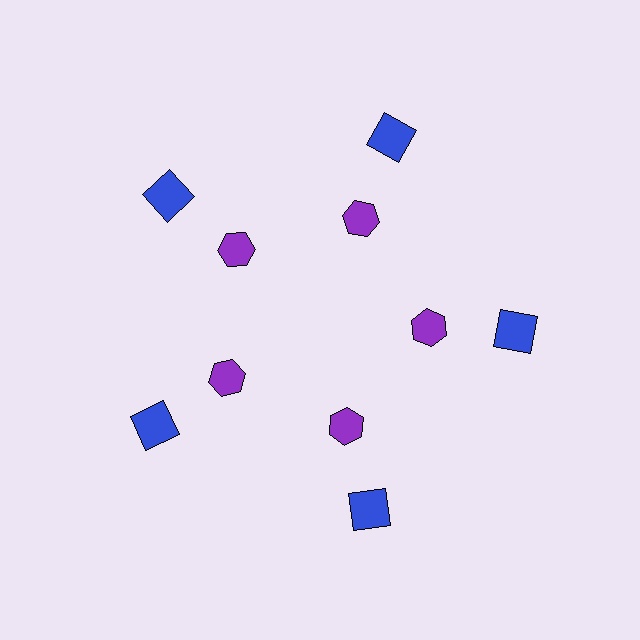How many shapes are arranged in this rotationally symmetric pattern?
There are 10 shapes, arranged in 5 groups of 2.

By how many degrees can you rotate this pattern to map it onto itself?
The pattern maps onto itself every 72 degrees of rotation.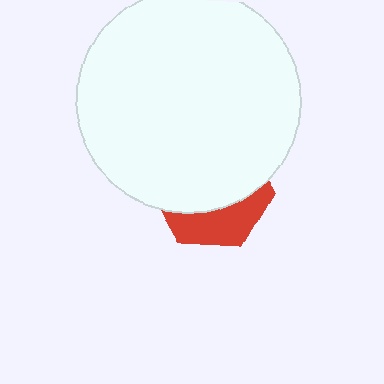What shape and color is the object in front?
The object in front is a white circle.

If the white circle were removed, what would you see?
You would see the complete red hexagon.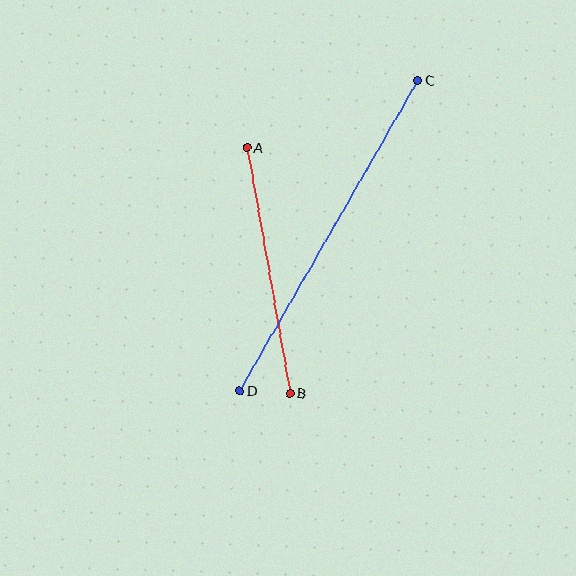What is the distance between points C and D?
The distance is approximately 358 pixels.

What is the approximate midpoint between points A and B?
The midpoint is at approximately (268, 270) pixels.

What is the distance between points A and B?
The distance is approximately 250 pixels.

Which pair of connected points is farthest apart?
Points C and D are farthest apart.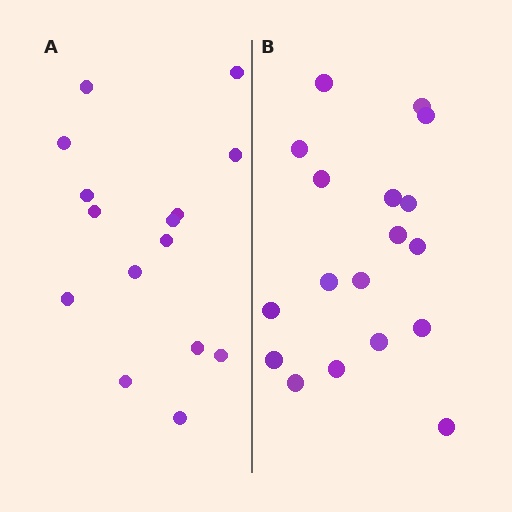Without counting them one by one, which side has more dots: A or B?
Region B (the right region) has more dots.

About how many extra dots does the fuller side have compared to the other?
Region B has just a few more — roughly 2 or 3 more dots than region A.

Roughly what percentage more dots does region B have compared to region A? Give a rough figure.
About 20% more.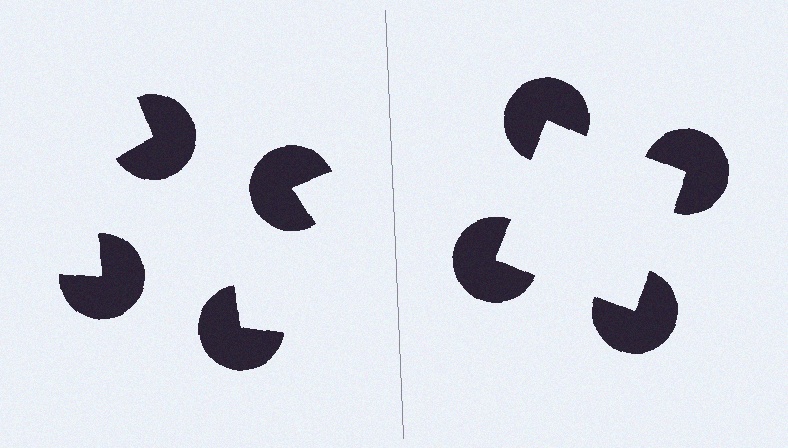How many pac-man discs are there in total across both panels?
8 — 4 on each side.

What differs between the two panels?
The pac-man discs are positioned identically on both sides; only the wedge orientations differ. On the right they align to a square; on the left they are misaligned.